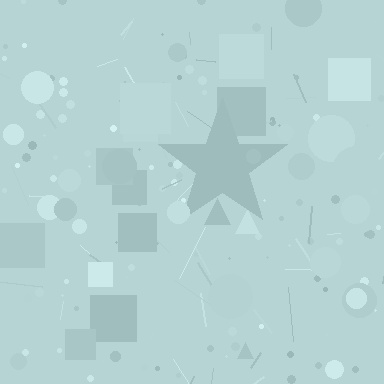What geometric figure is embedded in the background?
A star is embedded in the background.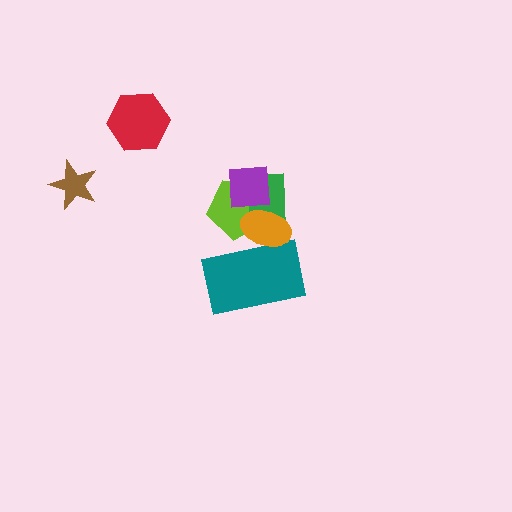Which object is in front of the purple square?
The orange ellipse is in front of the purple square.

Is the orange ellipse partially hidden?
No, no other shape covers it.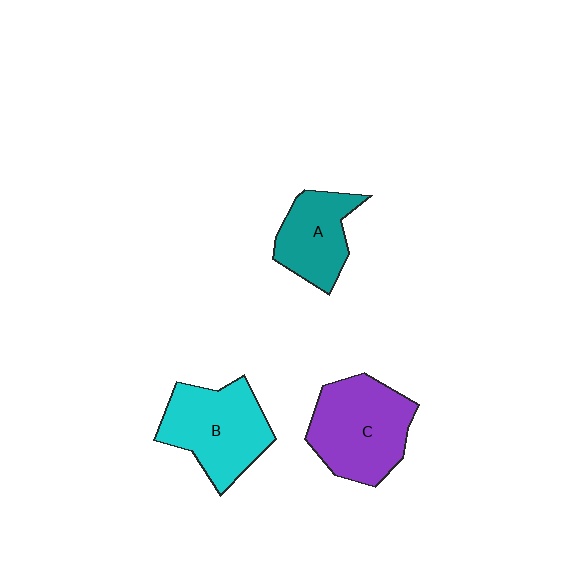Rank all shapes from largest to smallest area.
From largest to smallest: C (purple), B (cyan), A (teal).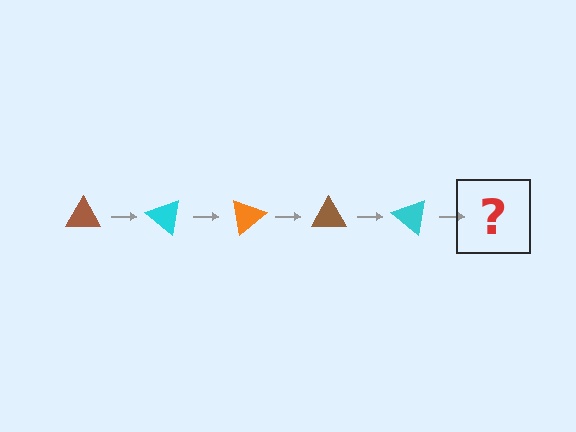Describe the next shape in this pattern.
It should be an orange triangle, rotated 200 degrees from the start.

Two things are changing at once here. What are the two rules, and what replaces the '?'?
The two rules are that it rotates 40 degrees each step and the color cycles through brown, cyan, and orange. The '?' should be an orange triangle, rotated 200 degrees from the start.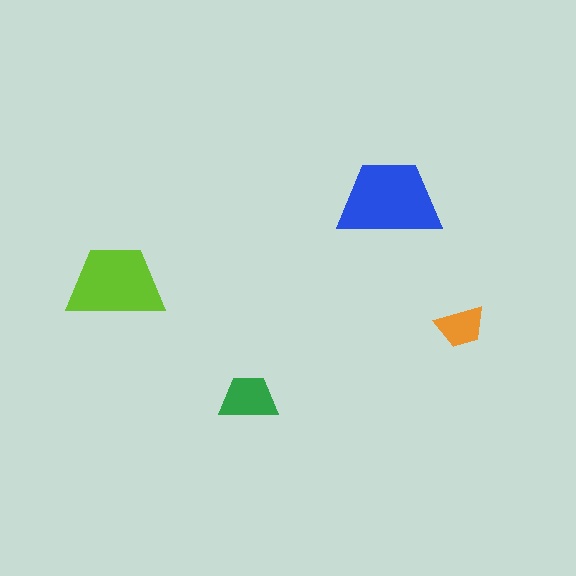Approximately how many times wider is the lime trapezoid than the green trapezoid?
About 1.5 times wider.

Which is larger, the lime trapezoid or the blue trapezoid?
The blue one.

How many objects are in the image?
There are 4 objects in the image.